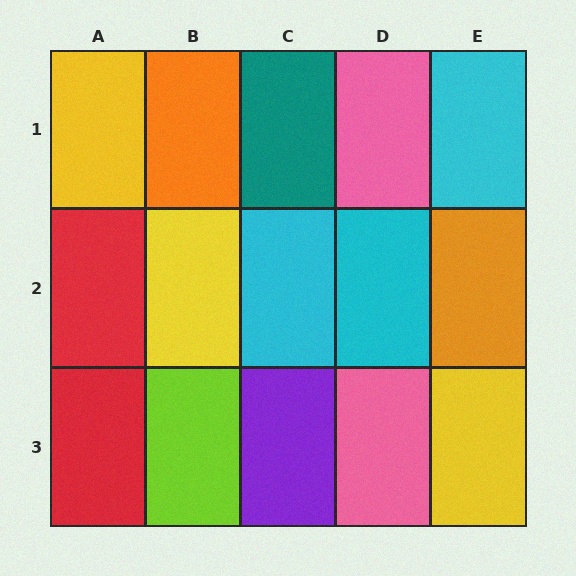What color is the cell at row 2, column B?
Yellow.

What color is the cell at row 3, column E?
Yellow.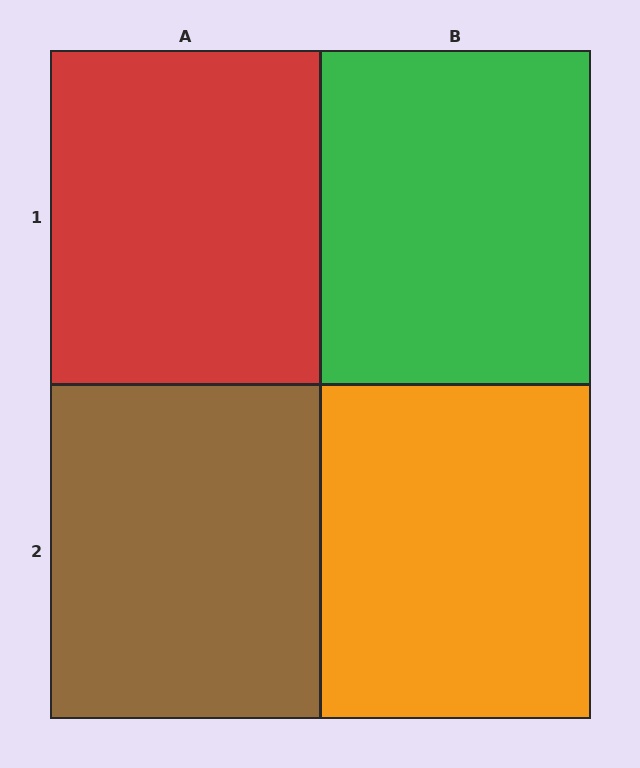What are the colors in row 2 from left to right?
Brown, orange.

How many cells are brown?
1 cell is brown.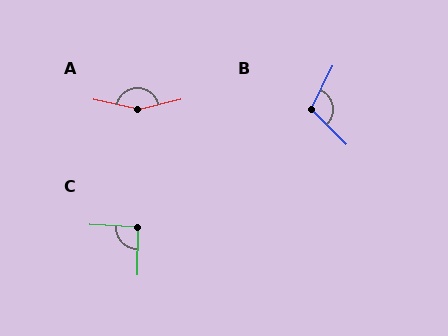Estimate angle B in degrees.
Approximately 108 degrees.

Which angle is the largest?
A, at approximately 155 degrees.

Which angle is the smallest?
C, at approximately 92 degrees.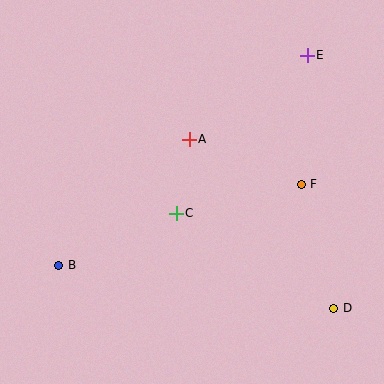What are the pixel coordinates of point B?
Point B is at (59, 265).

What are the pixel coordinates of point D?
Point D is at (334, 308).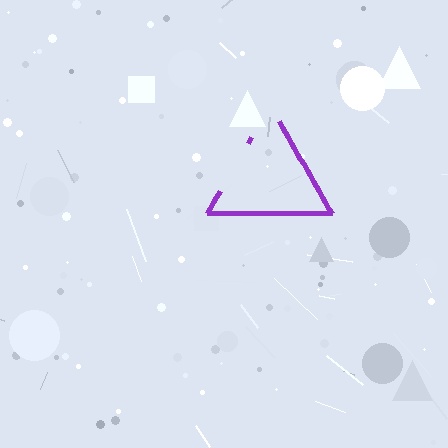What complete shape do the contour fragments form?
The contour fragments form a triangle.